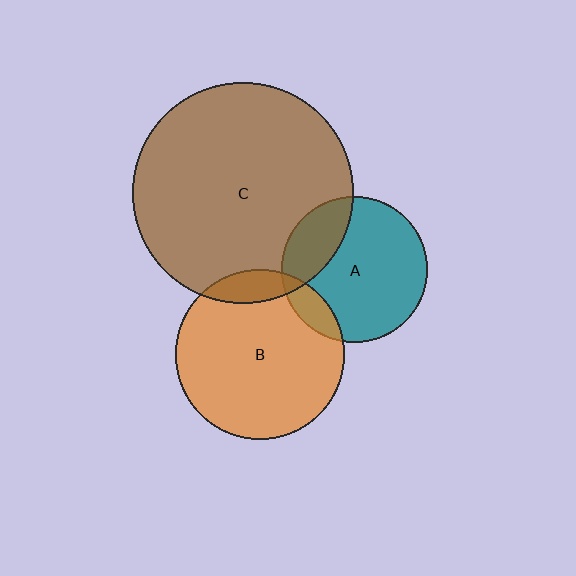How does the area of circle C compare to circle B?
Approximately 1.7 times.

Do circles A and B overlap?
Yes.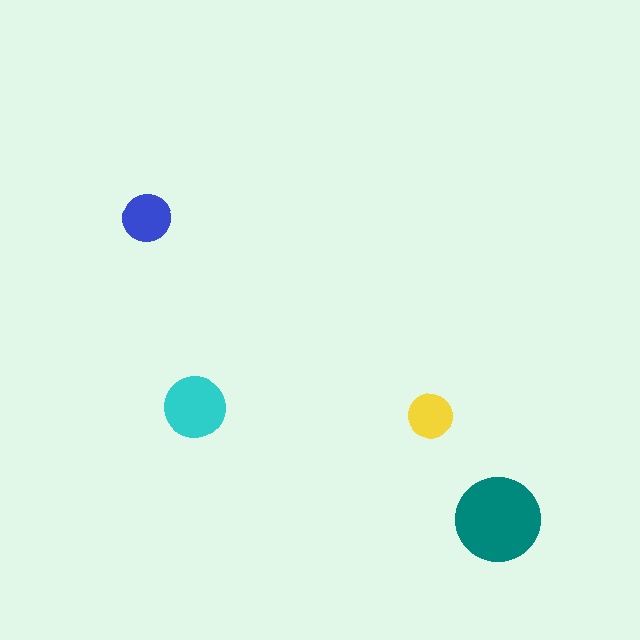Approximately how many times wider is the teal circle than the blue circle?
About 2 times wider.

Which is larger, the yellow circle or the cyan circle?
The cyan one.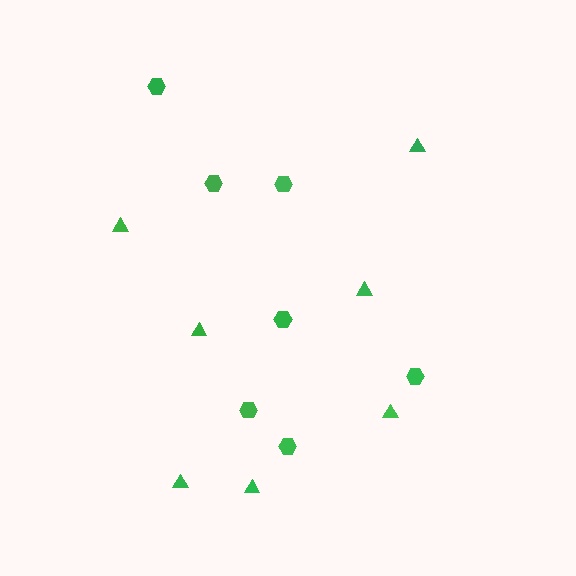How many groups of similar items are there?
There are 2 groups: one group of triangles (7) and one group of hexagons (7).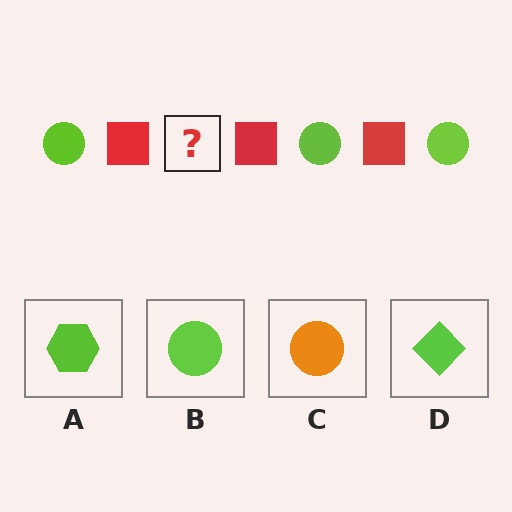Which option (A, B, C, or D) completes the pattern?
B.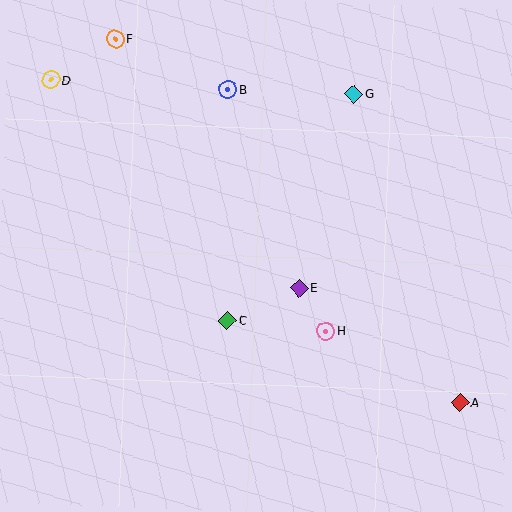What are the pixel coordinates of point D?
Point D is at (51, 80).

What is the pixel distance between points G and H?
The distance between G and H is 239 pixels.